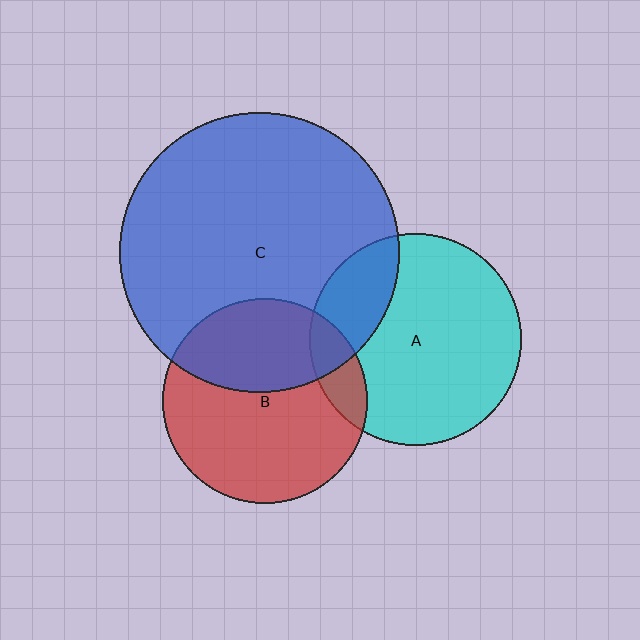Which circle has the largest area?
Circle C (blue).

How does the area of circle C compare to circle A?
Approximately 1.7 times.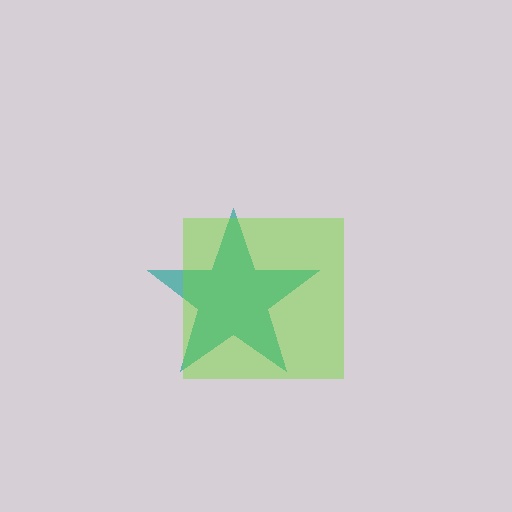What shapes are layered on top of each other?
The layered shapes are: a teal star, a lime square.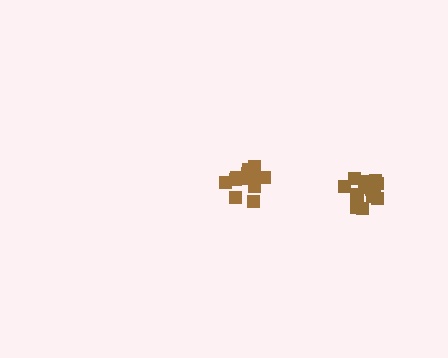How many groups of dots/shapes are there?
There are 2 groups.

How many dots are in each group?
Group 1: 18 dots, Group 2: 14 dots (32 total).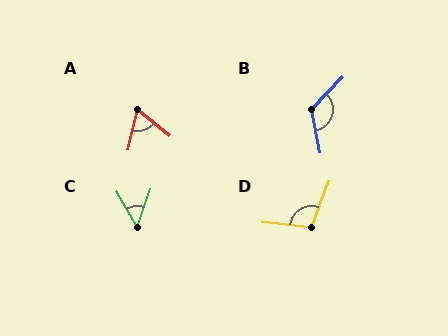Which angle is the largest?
B, at approximately 125 degrees.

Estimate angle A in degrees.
Approximately 64 degrees.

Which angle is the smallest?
C, at approximately 50 degrees.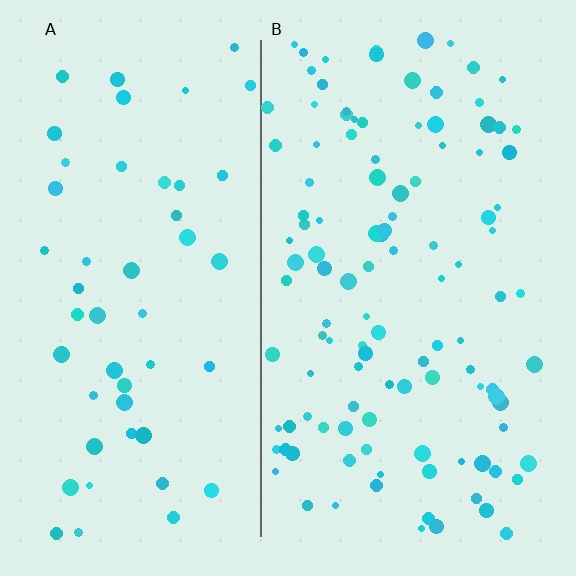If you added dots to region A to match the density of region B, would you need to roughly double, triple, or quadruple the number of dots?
Approximately double.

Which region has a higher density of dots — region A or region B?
B (the right).